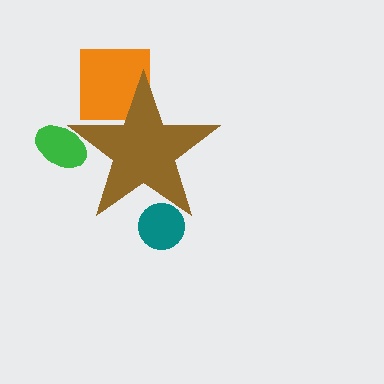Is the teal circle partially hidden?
Yes, the teal circle is partially hidden behind the brown star.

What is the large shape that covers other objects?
A brown star.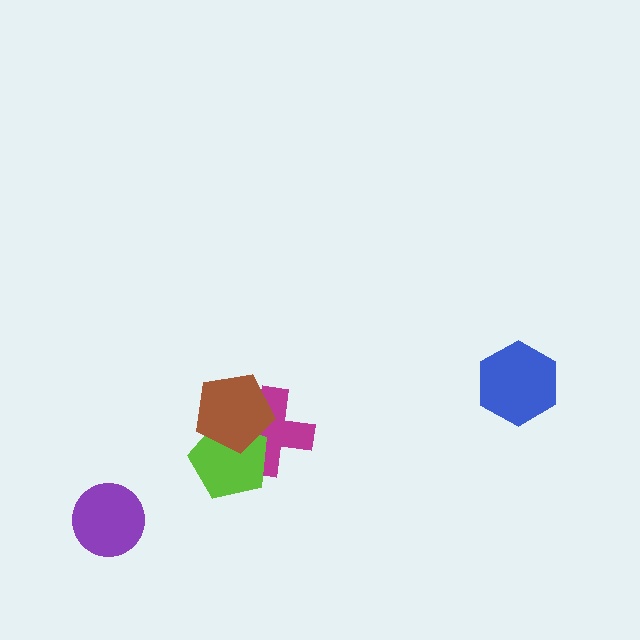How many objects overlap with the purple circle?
0 objects overlap with the purple circle.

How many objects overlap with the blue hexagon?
0 objects overlap with the blue hexagon.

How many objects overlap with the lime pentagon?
2 objects overlap with the lime pentagon.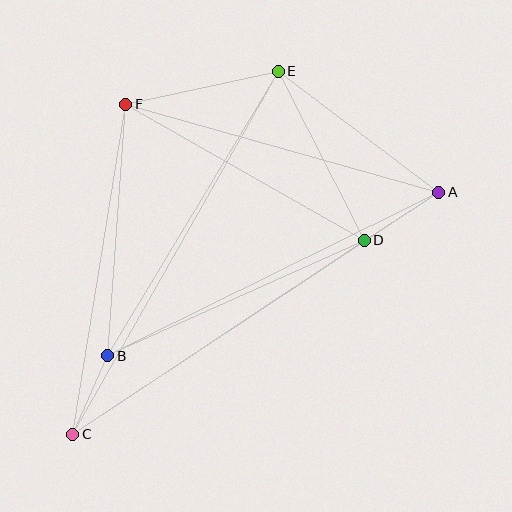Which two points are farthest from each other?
Points A and C are farthest from each other.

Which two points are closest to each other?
Points B and C are closest to each other.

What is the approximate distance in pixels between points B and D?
The distance between B and D is approximately 281 pixels.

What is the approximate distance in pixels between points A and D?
The distance between A and D is approximately 89 pixels.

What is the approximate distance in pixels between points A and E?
The distance between A and E is approximately 201 pixels.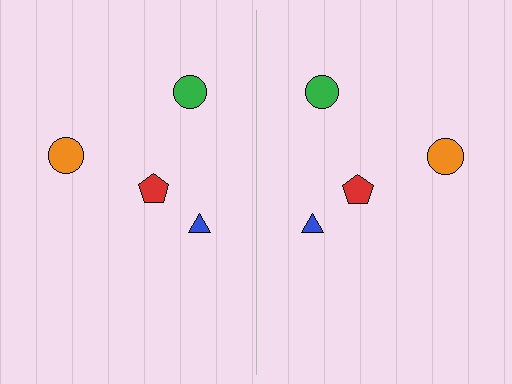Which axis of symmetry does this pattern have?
The pattern has a vertical axis of symmetry running through the center of the image.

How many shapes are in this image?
There are 8 shapes in this image.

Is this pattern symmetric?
Yes, this pattern has bilateral (reflection) symmetry.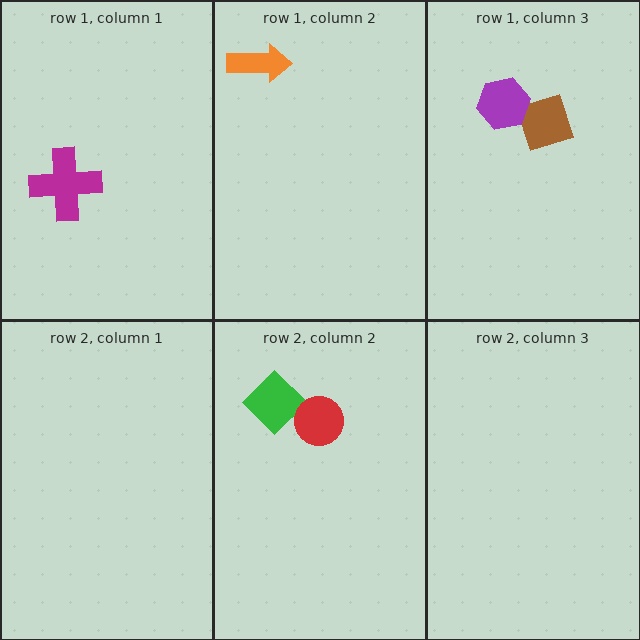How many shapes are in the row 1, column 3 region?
2.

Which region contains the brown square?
The row 1, column 3 region.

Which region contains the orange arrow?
The row 1, column 2 region.